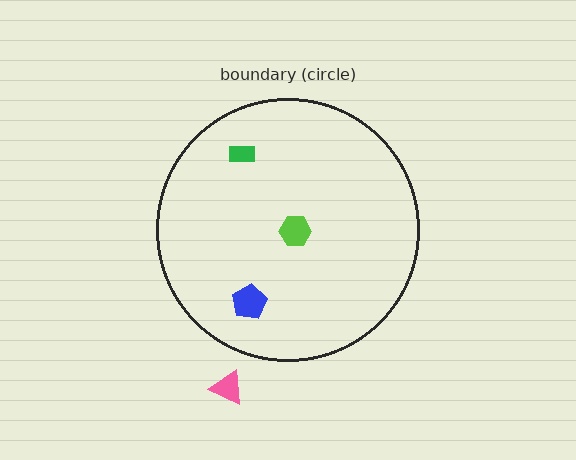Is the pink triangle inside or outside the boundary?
Outside.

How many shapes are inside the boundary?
3 inside, 1 outside.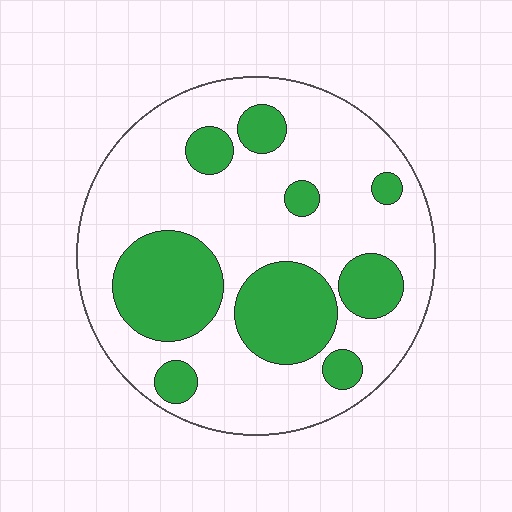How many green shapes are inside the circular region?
9.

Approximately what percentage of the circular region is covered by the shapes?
Approximately 30%.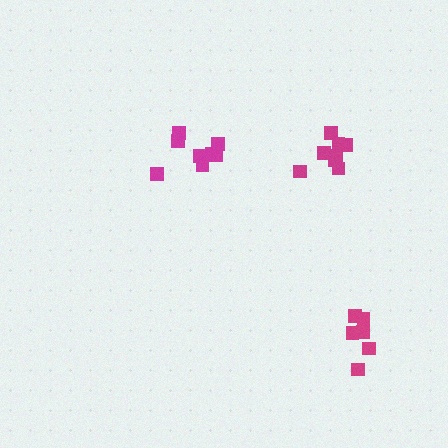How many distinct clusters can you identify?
There are 3 distinct clusters.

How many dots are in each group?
Group 1: 8 dots, Group 2: 6 dots, Group 3: 8 dots (22 total).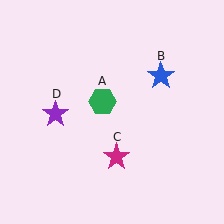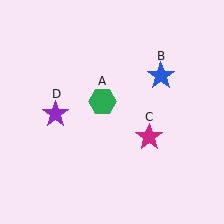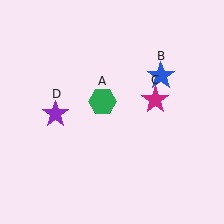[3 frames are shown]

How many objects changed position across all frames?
1 object changed position: magenta star (object C).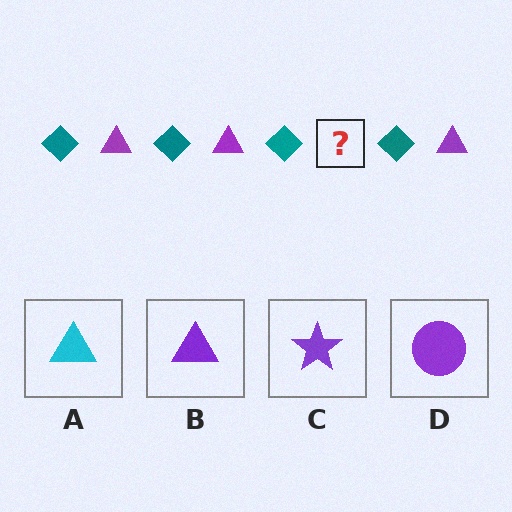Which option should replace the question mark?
Option B.